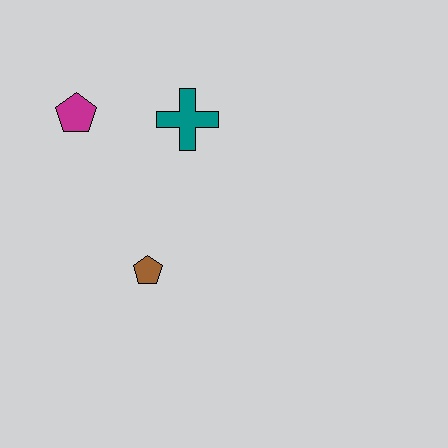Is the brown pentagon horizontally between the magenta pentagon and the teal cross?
Yes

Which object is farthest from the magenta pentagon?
The brown pentagon is farthest from the magenta pentagon.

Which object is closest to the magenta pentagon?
The teal cross is closest to the magenta pentagon.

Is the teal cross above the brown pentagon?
Yes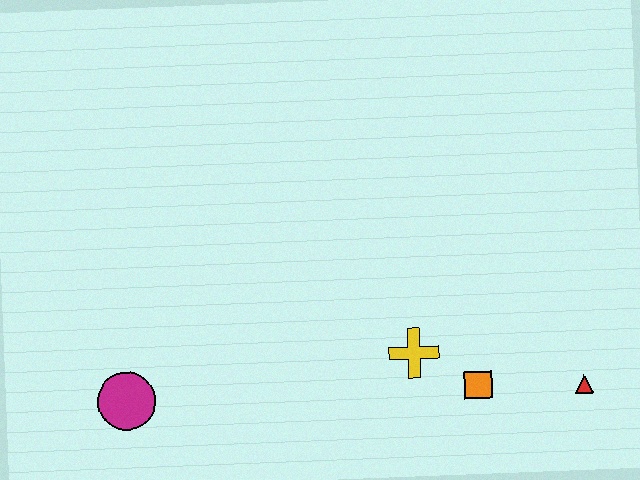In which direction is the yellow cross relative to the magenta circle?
The yellow cross is to the right of the magenta circle.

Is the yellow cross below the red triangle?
No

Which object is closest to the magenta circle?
The yellow cross is closest to the magenta circle.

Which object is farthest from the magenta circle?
The red triangle is farthest from the magenta circle.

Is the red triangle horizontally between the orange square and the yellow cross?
No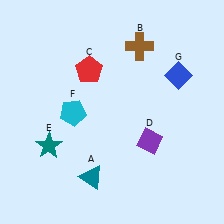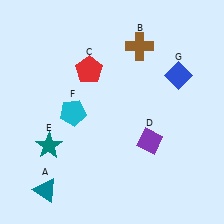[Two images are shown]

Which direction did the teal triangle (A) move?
The teal triangle (A) moved left.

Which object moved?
The teal triangle (A) moved left.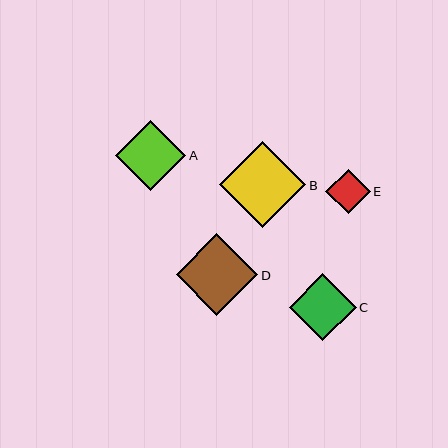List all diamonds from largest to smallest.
From largest to smallest: B, D, A, C, E.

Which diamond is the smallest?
Diamond E is the smallest with a size of approximately 44 pixels.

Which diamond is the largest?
Diamond B is the largest with a size of approximately 86 pixels.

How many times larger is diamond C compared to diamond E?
Diamond C is approximately 1.5 times the size of diamond E.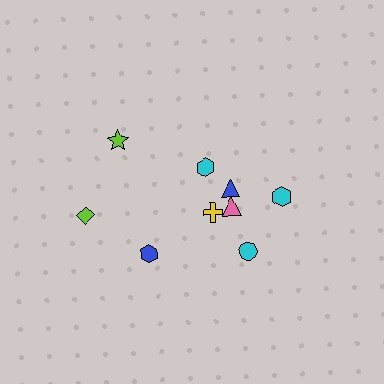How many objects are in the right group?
There are 6 objects.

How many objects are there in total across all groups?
There are 9 objects.